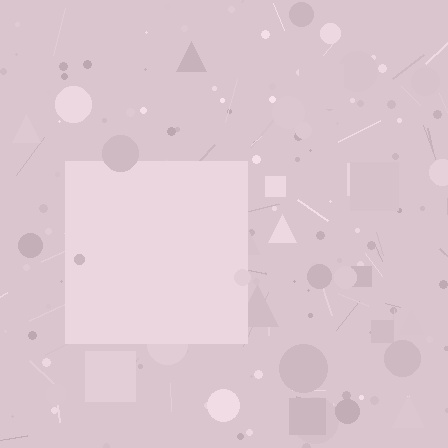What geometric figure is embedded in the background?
A square is embedded in the background.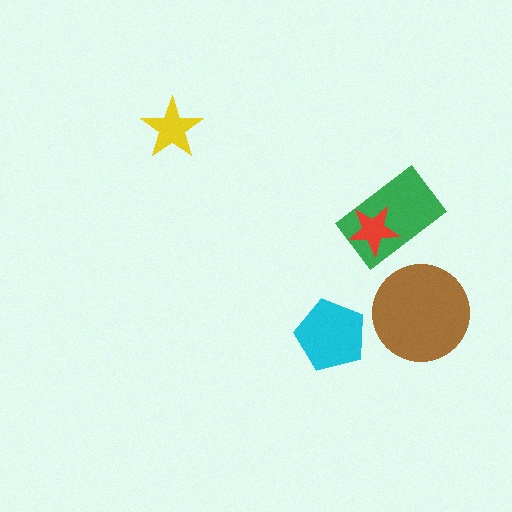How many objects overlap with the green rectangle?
1 object overlaps with the green rectangle.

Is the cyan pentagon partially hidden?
No, no other shape covers it.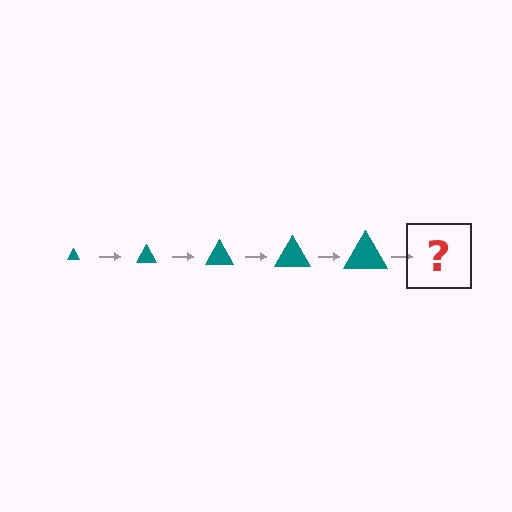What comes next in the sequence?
The next element should be a teal triangle, larger than the previous one.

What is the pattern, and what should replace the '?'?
The pattern is that the triangle gets progressively larger each step. The '?' should be a teal triangle, larger than the previous one.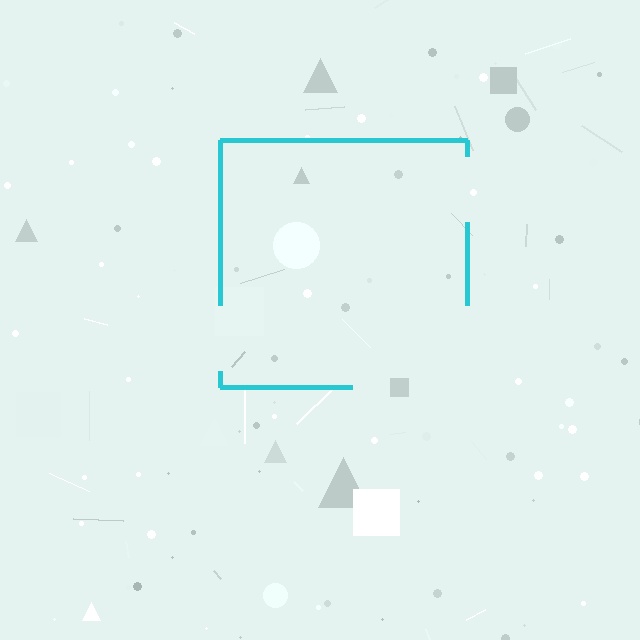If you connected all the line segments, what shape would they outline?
They would outline a square.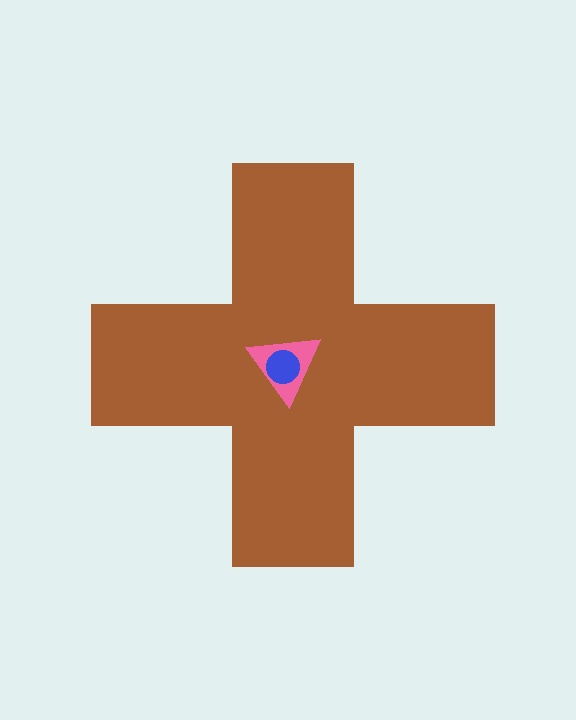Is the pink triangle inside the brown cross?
Yes.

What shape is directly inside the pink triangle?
The blue circle.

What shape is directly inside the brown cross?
The pink triangle.